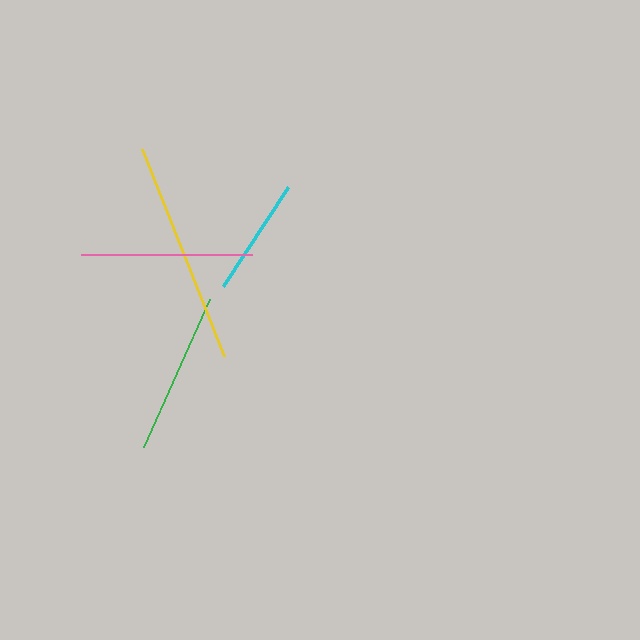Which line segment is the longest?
The yellow line is the longest at approximately 223 pixels.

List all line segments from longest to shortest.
From longest to shortest: yellow, pink, green, cyan.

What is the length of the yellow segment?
The yellow segment is approximately 223 pixels long.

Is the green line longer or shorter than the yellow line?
The yellow line is longer than the green line.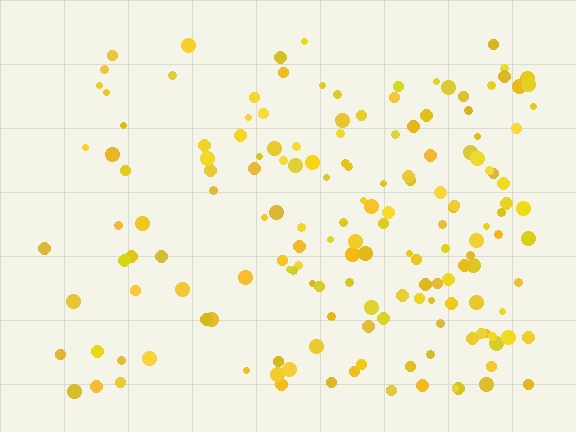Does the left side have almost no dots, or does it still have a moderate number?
Still a moderate number, just noticeably fewer than the right.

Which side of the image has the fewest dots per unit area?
The left.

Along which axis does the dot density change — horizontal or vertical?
Horizontal.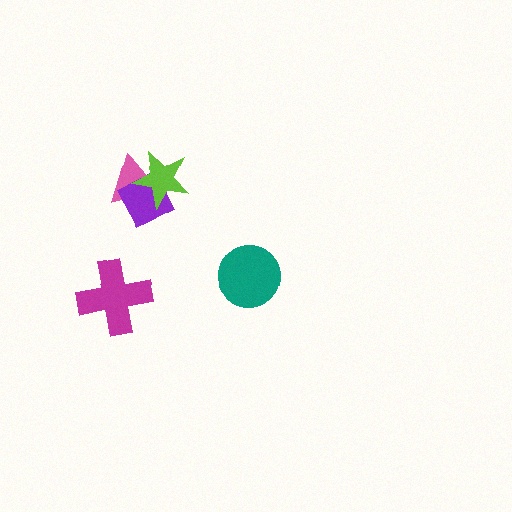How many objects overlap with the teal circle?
0 objects overlap with the teal circle.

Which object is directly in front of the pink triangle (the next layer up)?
The purple diamond is directly in front of the pink triangle.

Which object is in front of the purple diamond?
The lime star is in front of the purple diamond.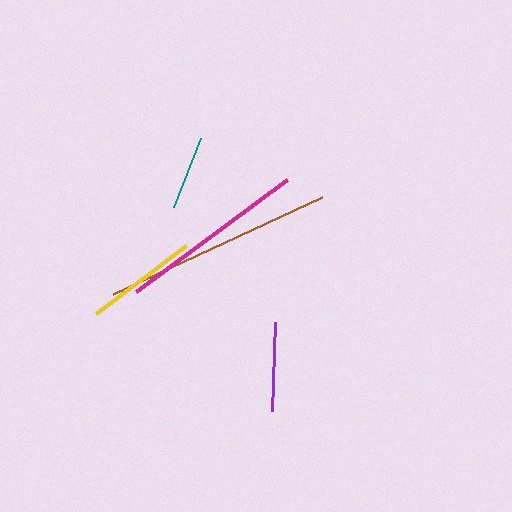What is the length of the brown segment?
The brown segment is approximately 230 pixels long.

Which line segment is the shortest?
The teal line is the shortest at approximately 75 pixels.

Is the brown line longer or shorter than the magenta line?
The brown line is longer than the magenta line.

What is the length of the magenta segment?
The magenta segment is approximately 188 pixels long.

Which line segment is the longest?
The brown line is the longest at approximately 230 pixels.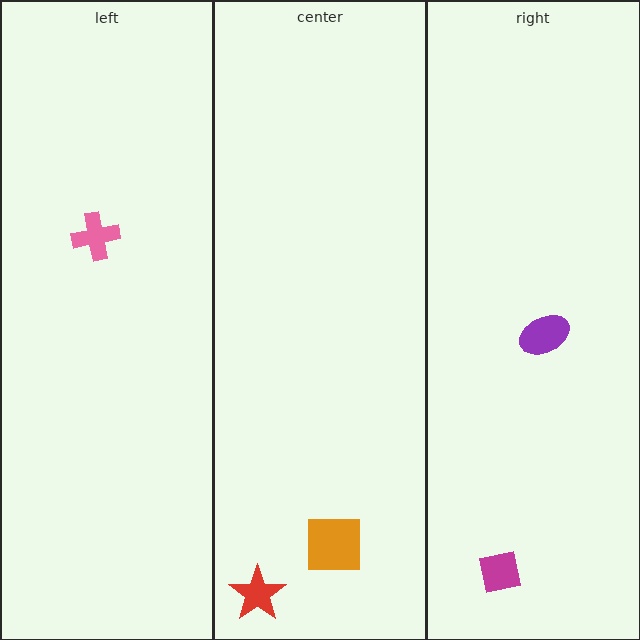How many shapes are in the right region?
2.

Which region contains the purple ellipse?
The right region.